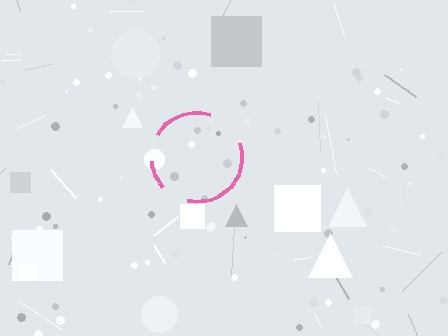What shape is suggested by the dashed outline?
The dashed outline suggests a circle.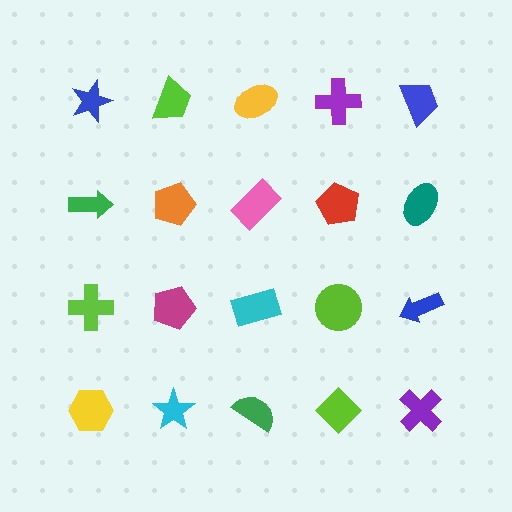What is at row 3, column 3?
A cyan rectangle.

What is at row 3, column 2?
A magenta pentagon.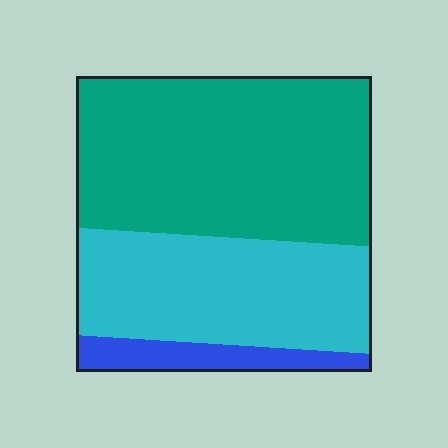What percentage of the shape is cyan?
Cyan covers roughly 35% of the shape.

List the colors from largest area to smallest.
From largest to smallest: teal, cyan, blue.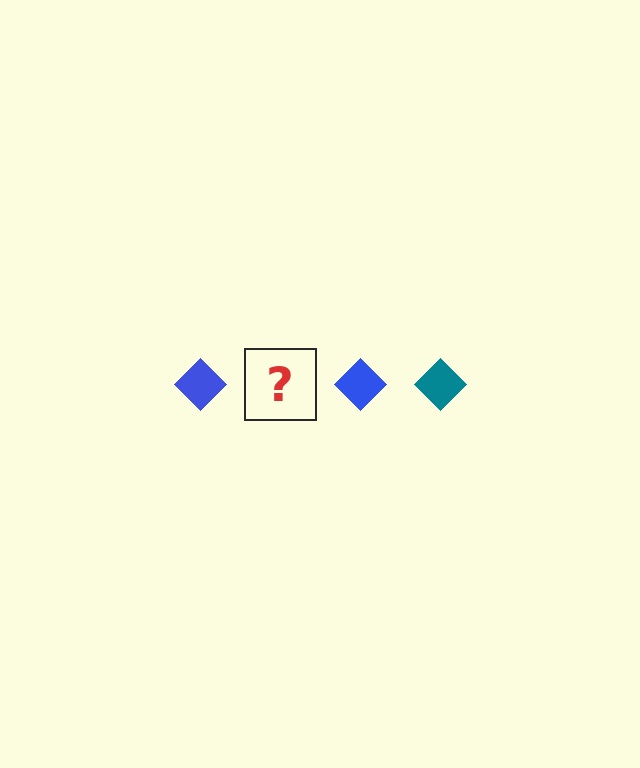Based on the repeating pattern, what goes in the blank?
The blank should be a teal diamond.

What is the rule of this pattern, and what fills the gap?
The rule is that the pattern cycles through blue, teal diamonds. The gap should be filled with a teal diamond.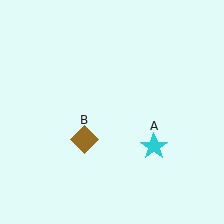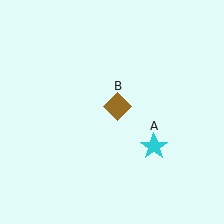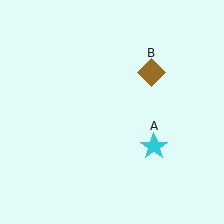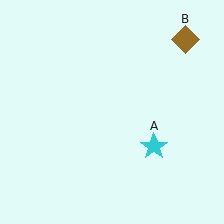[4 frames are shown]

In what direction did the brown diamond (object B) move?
The brown diamond (object B) moved up and to the right.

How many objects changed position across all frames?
1 object changed position: brown diamond (object B).